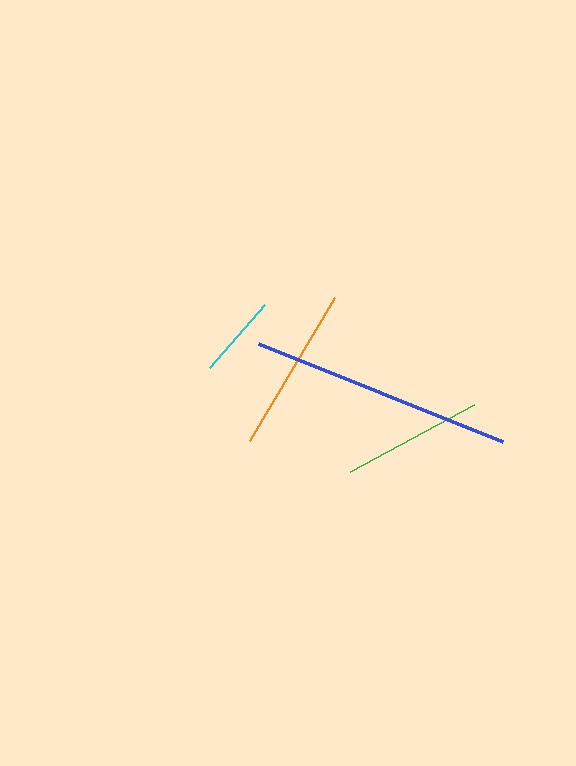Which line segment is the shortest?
The cyan line is the shortest at approximately 84 pixels.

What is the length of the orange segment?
The orange segment is approximately 166 pixels long.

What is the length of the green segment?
The green segment is approximately 141 pixels long.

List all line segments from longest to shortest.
From longest to shortest: blue, orange, green, cyan.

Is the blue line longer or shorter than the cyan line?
The blue line is longer than the cyan line.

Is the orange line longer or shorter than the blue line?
The blue line is longer than the orange line.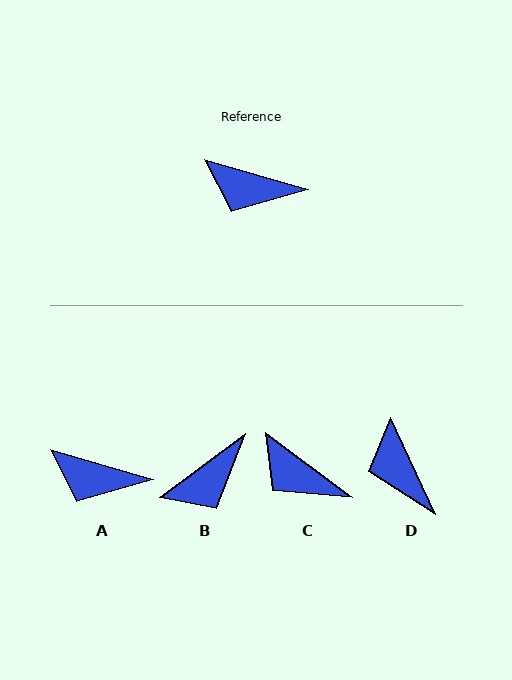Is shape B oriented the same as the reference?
No, it is off by about 52 degrees.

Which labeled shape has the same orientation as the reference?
A.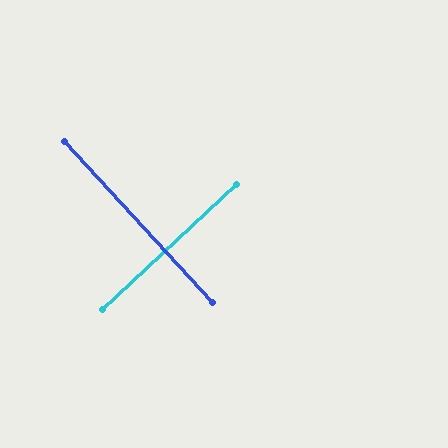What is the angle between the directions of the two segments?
Approximately 89 degrees.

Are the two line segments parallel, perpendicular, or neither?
Perpendicular — they meet at approximately 89°.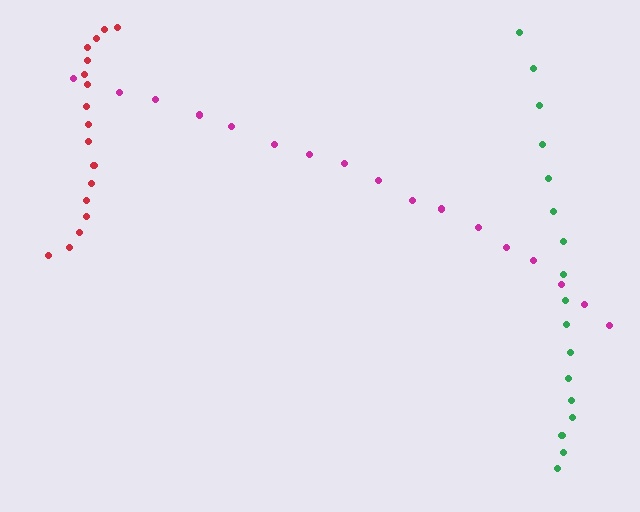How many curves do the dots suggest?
There are 3 distinct paths.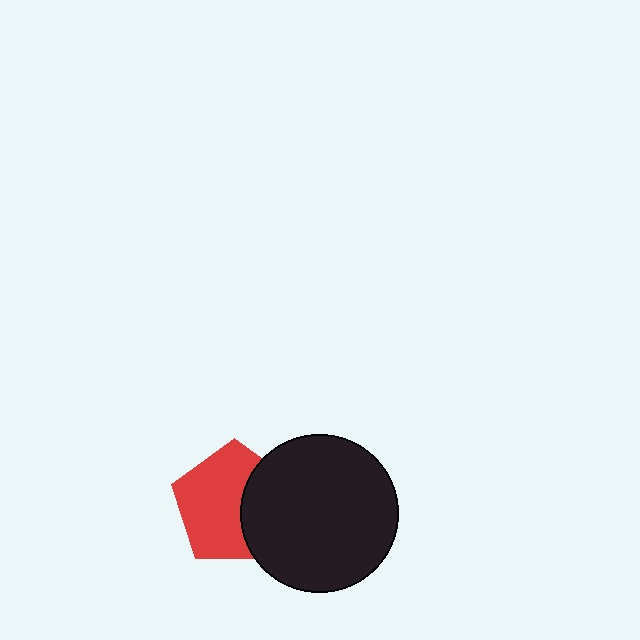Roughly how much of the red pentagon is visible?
About half of it is visible (roughly 63%).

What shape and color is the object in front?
The object in front is a black circle.